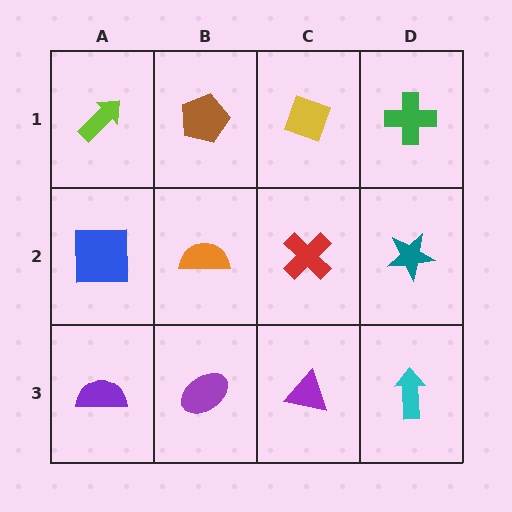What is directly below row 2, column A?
A purple semicircle.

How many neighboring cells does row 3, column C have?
3.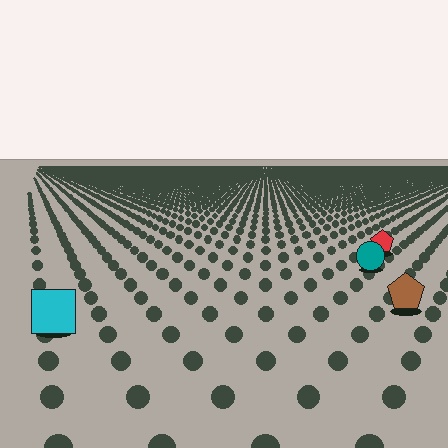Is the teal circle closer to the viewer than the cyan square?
No. The cyan square is closer — you can tell from the texture gradient: the ground texture is coarser near it.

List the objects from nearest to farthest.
From nearest to farthest: the cyan square, the brown pentagon, the teal circle, the red pentagon.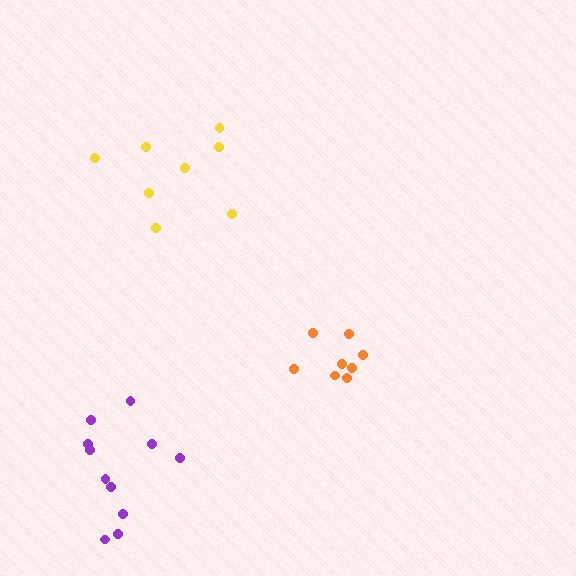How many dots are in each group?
Group 1: 8 dots, Group 2: 8 dots, Group 3: 11 dots (27 total).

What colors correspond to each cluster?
The clusters are colored: yellow, orange, purple.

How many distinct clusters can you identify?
There are 3 distinct clusters.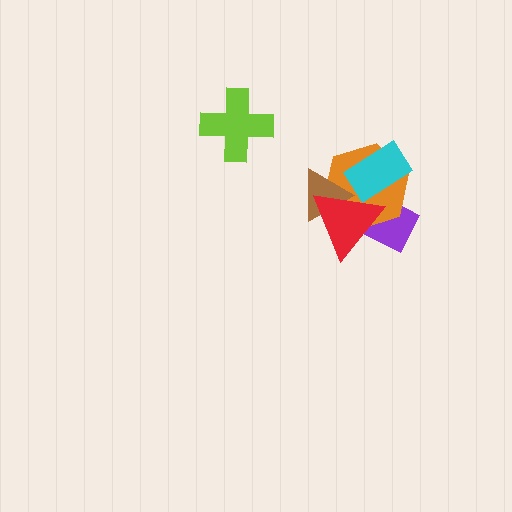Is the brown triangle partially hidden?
Yes, it is partially covered by another shape.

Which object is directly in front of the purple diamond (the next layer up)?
The orange hexagon is directly in front of the purple diamond.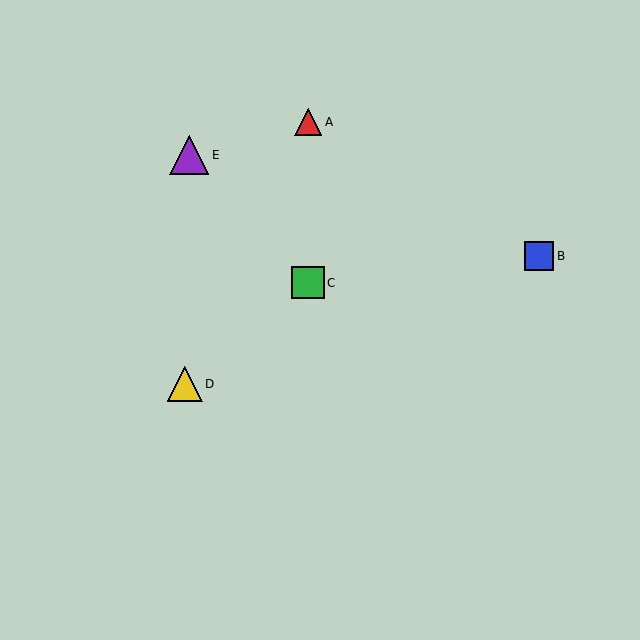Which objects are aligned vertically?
Objects A, C are aligned vertically.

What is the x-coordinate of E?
Object E is at x≈189.